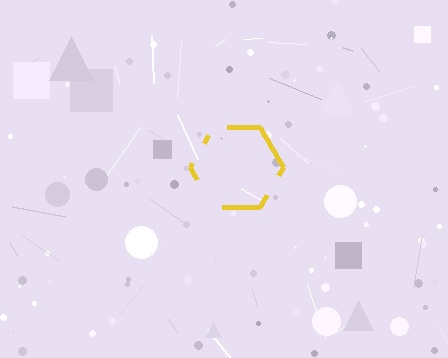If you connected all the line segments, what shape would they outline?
They would outline a hexagon.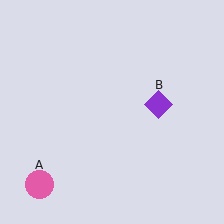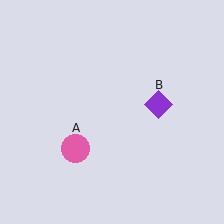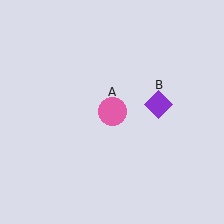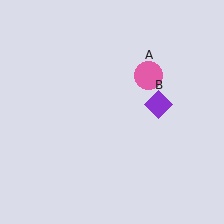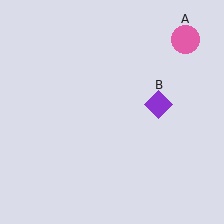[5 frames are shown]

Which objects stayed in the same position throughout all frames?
Purple diamond (object B) remained stationary.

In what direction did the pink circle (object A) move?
The pink circle (object A) moved up and to the right.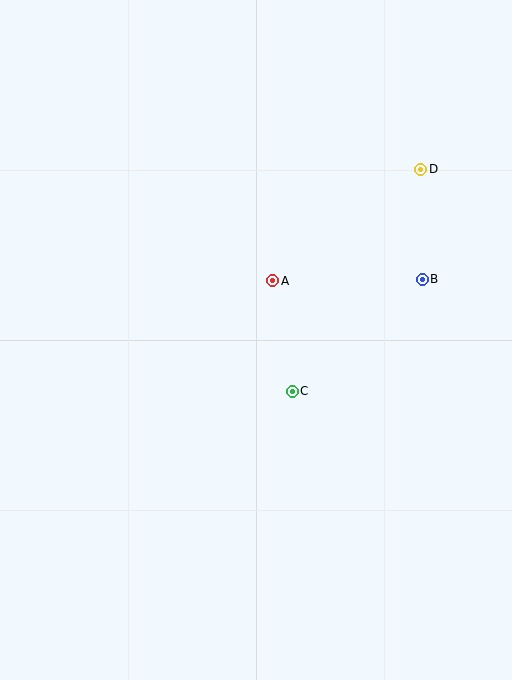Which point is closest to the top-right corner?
Point D is closest to the top-right corner.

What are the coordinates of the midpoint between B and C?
The midpoint between B and C is at (357, 335).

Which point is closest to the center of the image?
Point A at (273, 281) is closest to the center.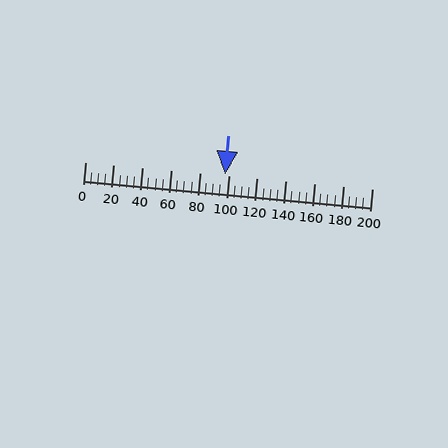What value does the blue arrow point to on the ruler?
The blue arrow points to approximately 98.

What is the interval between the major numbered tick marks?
The major tick marks are spaced 20 units apart.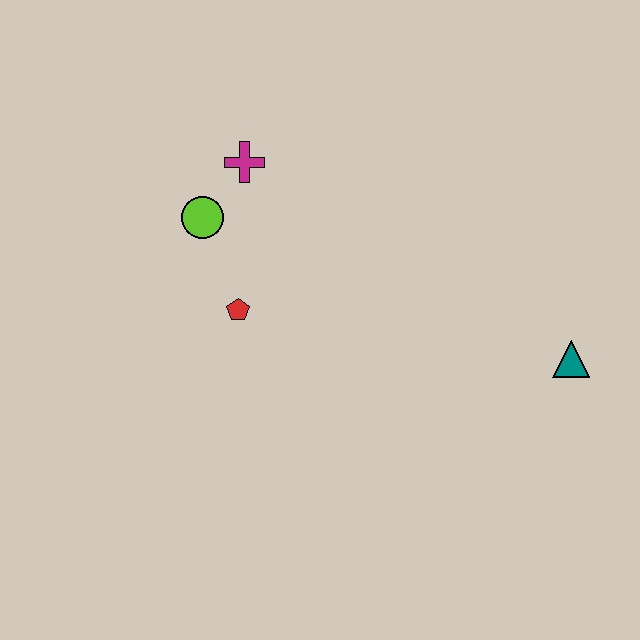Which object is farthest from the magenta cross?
The teal triangle is farthest from the magenta cross.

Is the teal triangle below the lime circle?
Yes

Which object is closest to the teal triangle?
The red pentagon is closest to the teal triangle.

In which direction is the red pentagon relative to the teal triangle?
The red pentagon is to the left of the teal triangle.